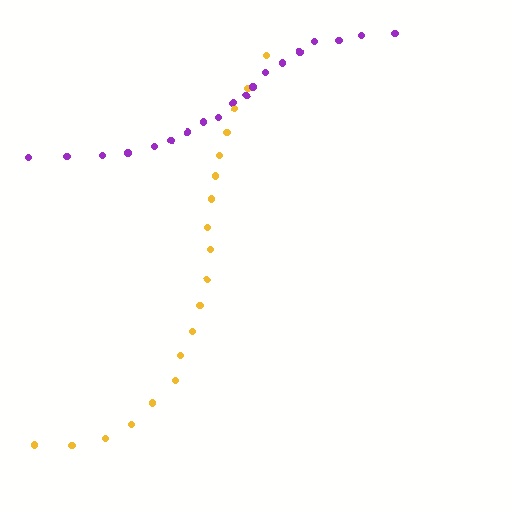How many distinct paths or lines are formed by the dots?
There are 2 distinct paths.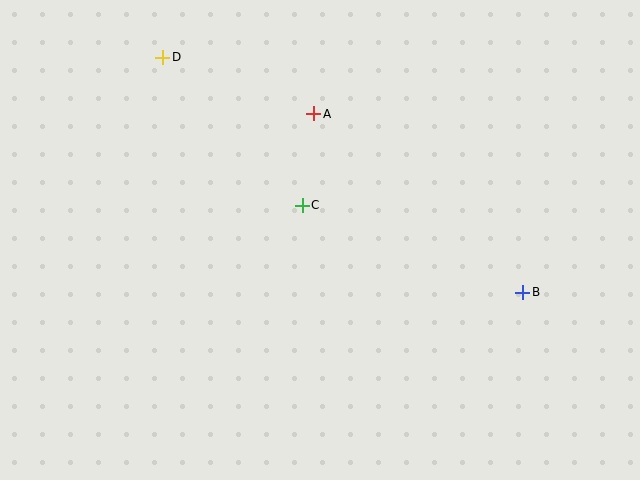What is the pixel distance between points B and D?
The distance between B and D is 430 pixels.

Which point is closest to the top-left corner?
Point D is closest to the top-left corner.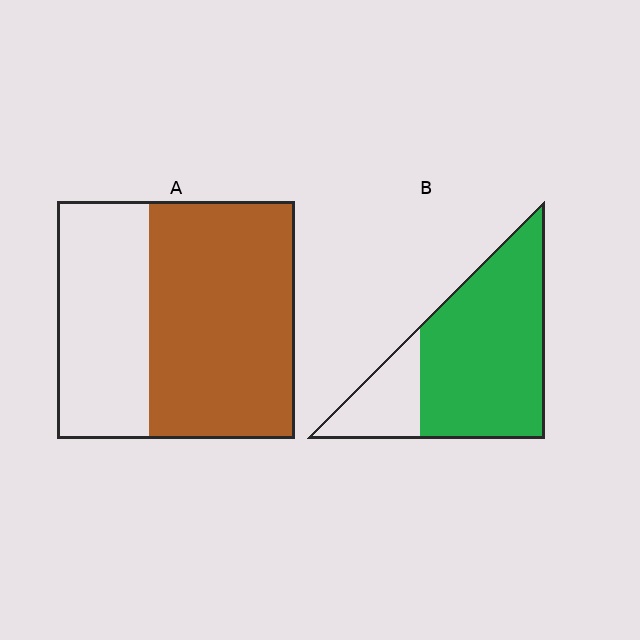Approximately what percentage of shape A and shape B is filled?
A is approximately 60% and B is approximately 75%.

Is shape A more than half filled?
Yes.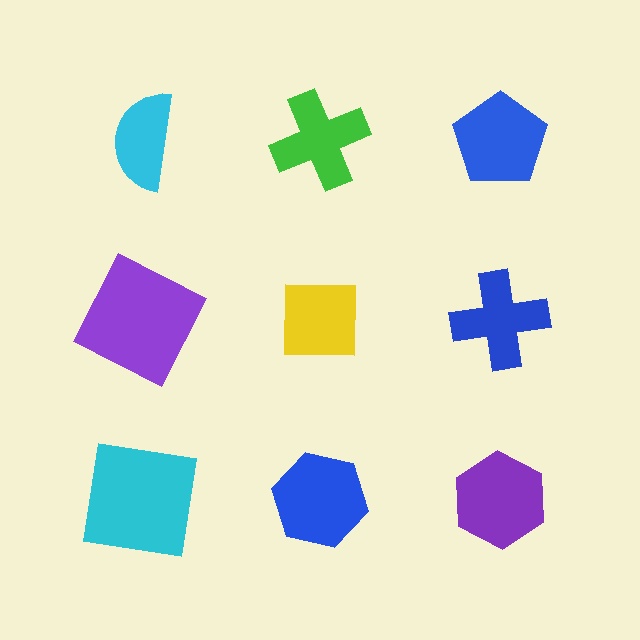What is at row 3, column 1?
A cyan square.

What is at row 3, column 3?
A purple hexagon.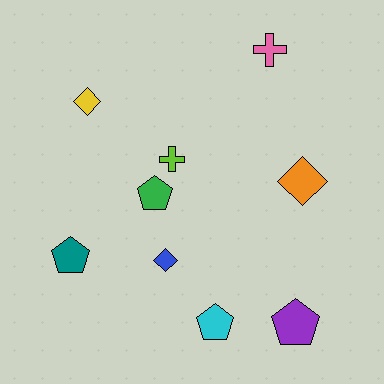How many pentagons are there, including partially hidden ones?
There are 4 pentagons.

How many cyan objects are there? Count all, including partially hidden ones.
There is 1 cyan object.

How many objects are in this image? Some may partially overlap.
There are 9 objects.